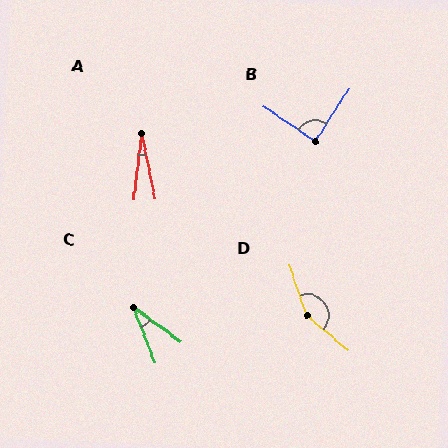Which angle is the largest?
D, at approximately 149 degrees.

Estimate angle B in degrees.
Approximately 89 degrees.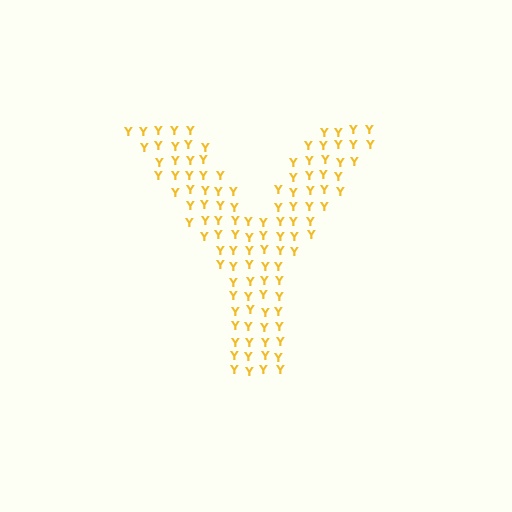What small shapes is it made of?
It is made of small letter Y's.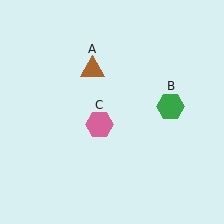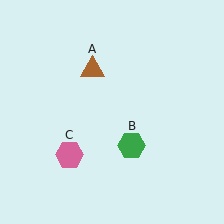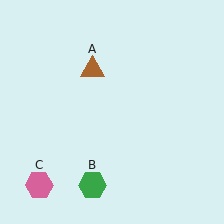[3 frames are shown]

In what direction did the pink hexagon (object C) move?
The pink hexagon (object C) moved down and to the left.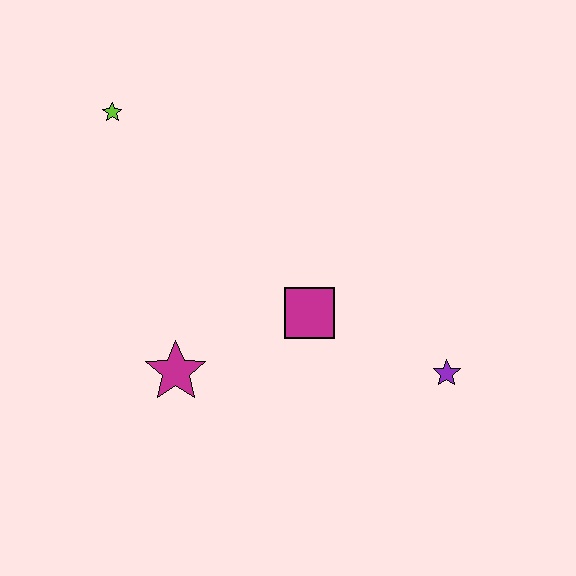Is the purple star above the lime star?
No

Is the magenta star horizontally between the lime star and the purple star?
Yes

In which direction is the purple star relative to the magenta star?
The purple star is to the right of the magenta star.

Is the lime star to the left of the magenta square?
Yes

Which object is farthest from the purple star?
The lime star is farthest from the purple star.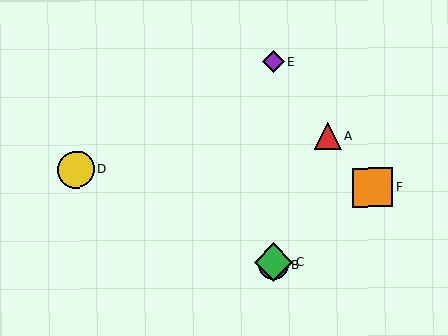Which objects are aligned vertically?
Objects B, C, E are aligned vertically.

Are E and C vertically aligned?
Yes, both are at x≈273.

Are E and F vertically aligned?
No, E is at x≈273 and F is at x≈373.